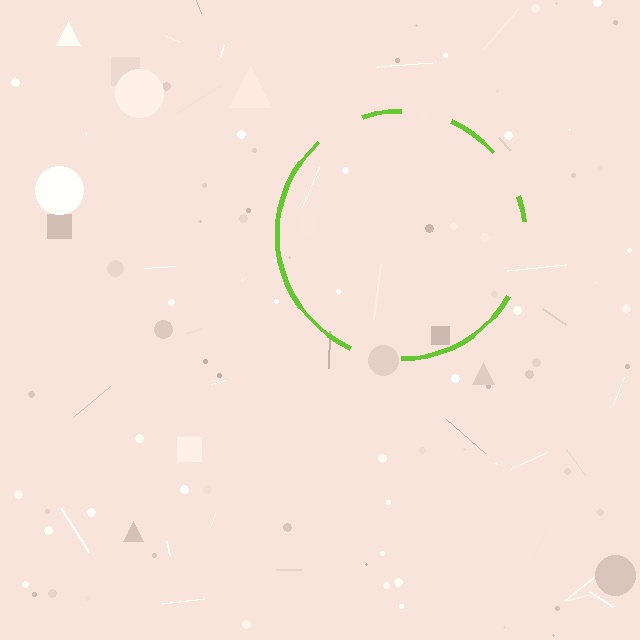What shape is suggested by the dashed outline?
The dashed outline suggests a circle.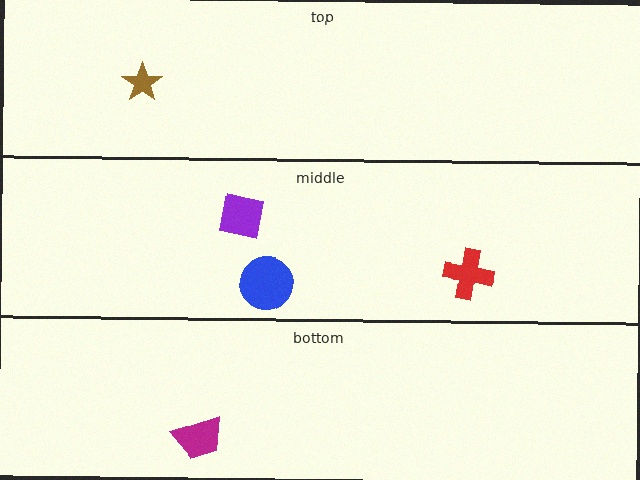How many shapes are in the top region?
1.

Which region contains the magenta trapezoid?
The bottom region.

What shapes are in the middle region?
The blue circle, the purple square, the red cross.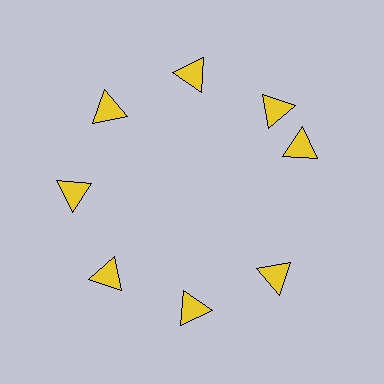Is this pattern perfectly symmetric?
No. The 8 yellow triangles are arranged in a ring, but one element near the 3 o'clock position is rotated out of alignment along the ring, breaking the 8-fold rotational symmetry.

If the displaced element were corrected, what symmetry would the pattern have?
It would have 8-fold rotational symmetry — the pattern would map onto itself every 45 degrees.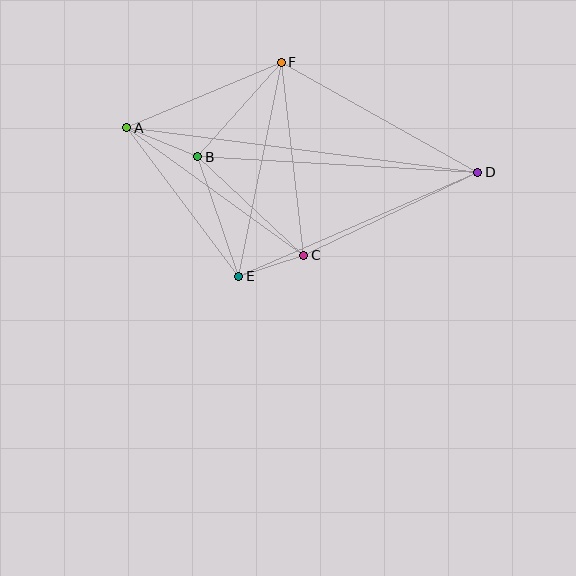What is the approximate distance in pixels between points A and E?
The distance between A and E is approximately 186 pixels.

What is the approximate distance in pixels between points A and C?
The distance between A and C is approximately 218 pixels.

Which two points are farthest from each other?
Points A and D are farthest from each other.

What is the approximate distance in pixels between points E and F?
The distance between E and F is approximately 218 pixels.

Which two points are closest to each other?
Points C and E are closest to each other.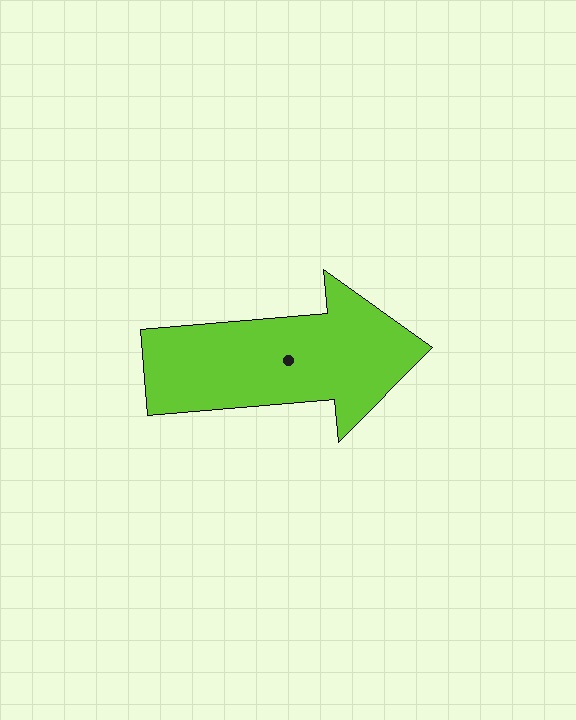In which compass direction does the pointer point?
East.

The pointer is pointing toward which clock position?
Roughly 3 o'clock.